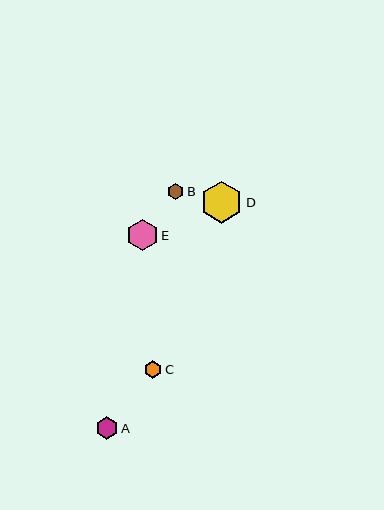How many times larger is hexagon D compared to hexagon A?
Hexagon D is approximately 1.9 times the size of hexagon A.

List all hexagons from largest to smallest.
From largest to smallest: D, E, A, C, B.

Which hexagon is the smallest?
Hexagon B is the smallest with a size of approximately 16 pixels.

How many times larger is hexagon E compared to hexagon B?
Hexagon E is approximately 1.9 times the size of hexagon B.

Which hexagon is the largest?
Hexagon D is the largest with a size of approximately 42 pixels.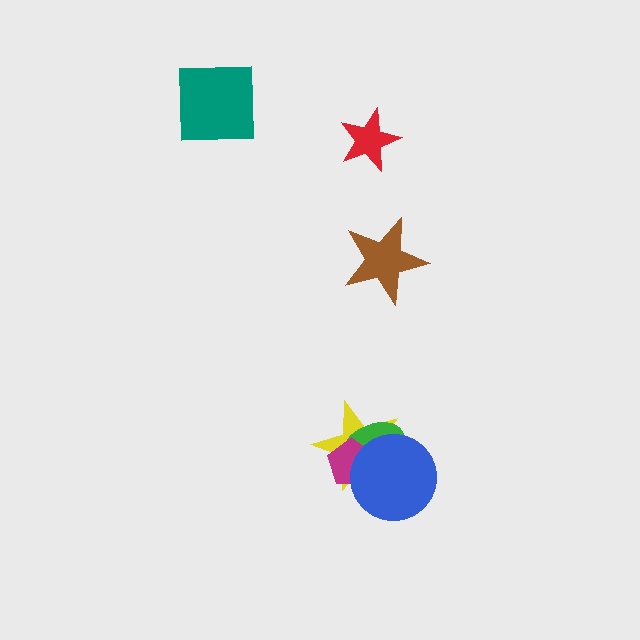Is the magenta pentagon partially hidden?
Yes, it is partially covered by another shape.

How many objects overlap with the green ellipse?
3 objects overlap with the green ellipse.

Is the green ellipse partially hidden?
Yes, it is partially covered by another shape.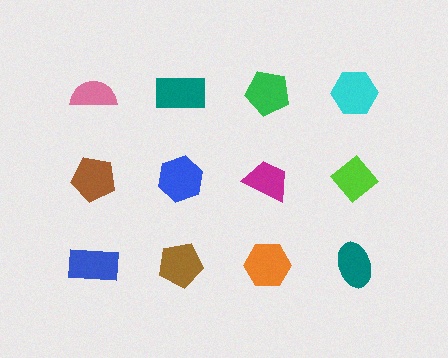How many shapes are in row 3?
4 shapes.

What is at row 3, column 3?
An orange hexagon.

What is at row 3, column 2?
A brown pentagon.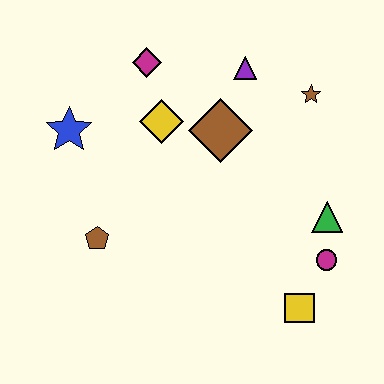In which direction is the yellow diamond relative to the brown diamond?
The yellow diamond is to the left of the brown diamond.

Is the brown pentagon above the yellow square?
Yes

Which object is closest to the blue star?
The yellow diamond is closest to the blue star.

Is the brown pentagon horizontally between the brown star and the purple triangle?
No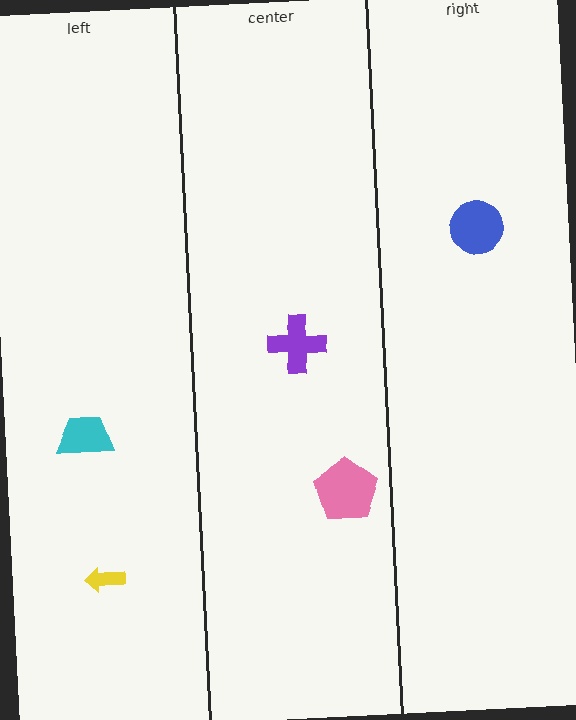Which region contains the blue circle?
The right region.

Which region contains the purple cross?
The center region.